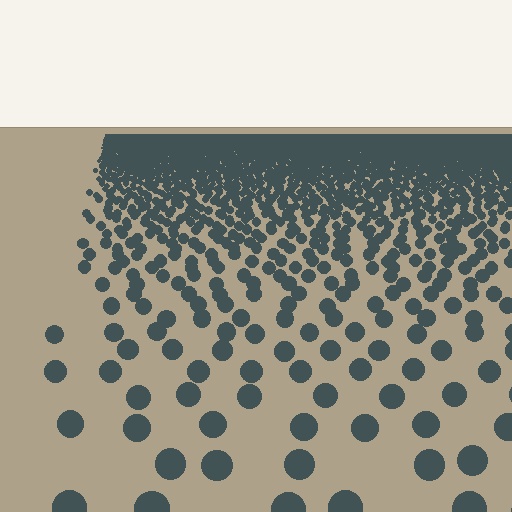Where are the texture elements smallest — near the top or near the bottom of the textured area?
Near the top.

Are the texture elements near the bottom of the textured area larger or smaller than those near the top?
Larger. Near the bottom, elements are closer to the viewer and appear at a bigger on-screen size.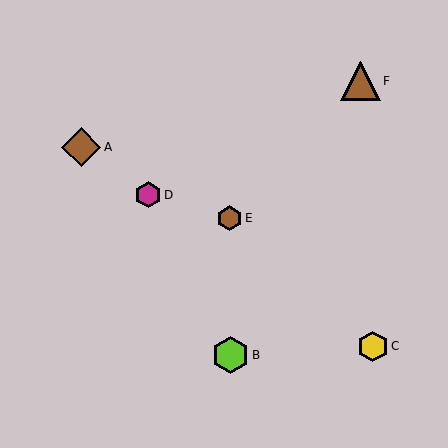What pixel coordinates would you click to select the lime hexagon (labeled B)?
Click at (230, 355) to select the lime hexagon B.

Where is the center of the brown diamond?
The center of the brown diamond is at (81, 147).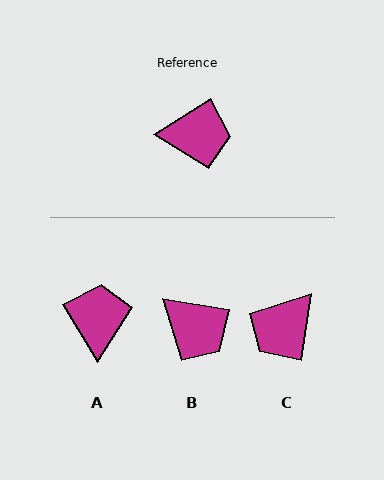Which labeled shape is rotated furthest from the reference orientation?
C, about 130 degrees away.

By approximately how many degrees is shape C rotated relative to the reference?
Approximately 130 degrees clockwise.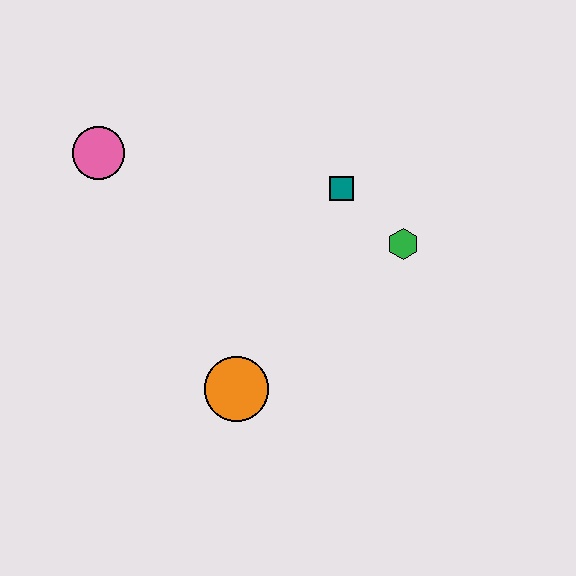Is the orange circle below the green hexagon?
Yes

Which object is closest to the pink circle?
The teal square is closest to the pink circle.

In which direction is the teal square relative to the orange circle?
The teal square is above the orange circle.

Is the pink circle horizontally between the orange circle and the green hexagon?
No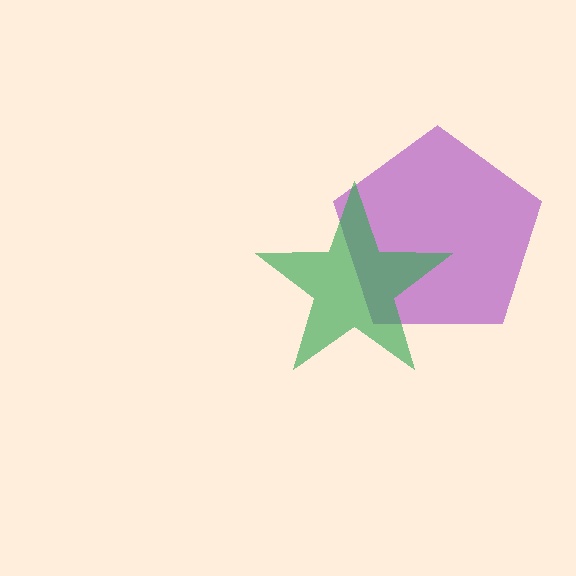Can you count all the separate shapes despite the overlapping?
Yes, there are 2 separate shapes.